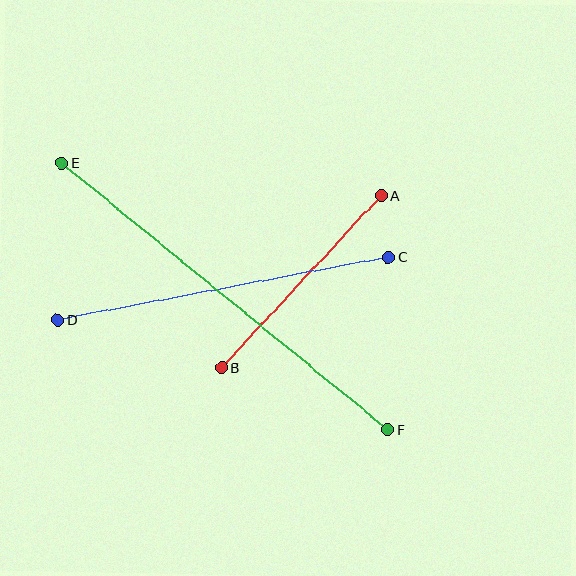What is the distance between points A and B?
The distance is approximately 234 pixels.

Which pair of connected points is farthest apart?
Points E and F are farthest apart.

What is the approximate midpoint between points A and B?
The midpoint is at approximately (301, 282) pixels.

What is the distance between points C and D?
The distance is approximately 336 pixels.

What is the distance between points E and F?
The distance is approximately 421 pixels.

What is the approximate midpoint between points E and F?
The midpoint is at approximately (225, 296) pixels.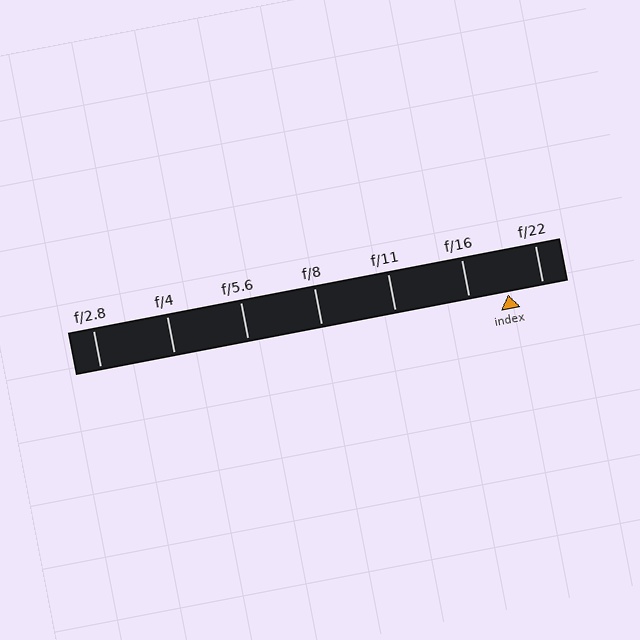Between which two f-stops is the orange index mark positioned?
The index mark is between f/16 and f/22.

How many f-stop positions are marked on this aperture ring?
There are 7 f-stop positions marked.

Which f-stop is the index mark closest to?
The index mark is closest to f/22.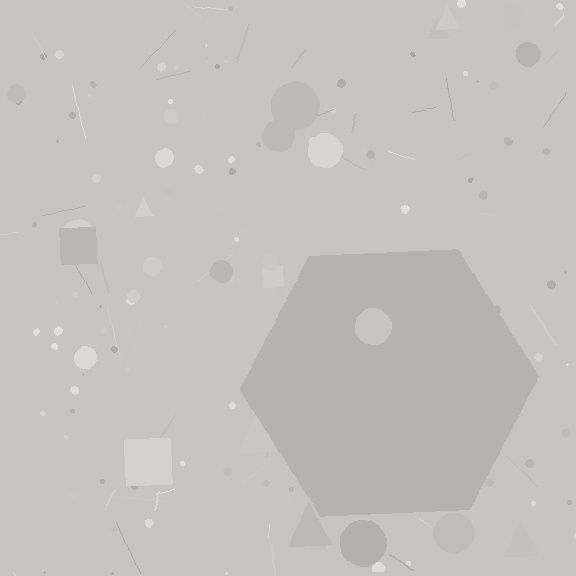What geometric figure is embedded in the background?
A hexagon is embedded in the background.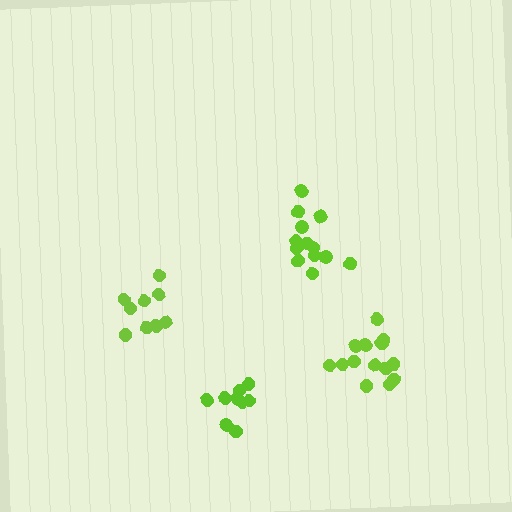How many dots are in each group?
Group 1: 13 dots, Group 2: 9 dots, Group 3: 9 dots, Group 4: 14 dots (45 total).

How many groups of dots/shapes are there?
There are 4 groups.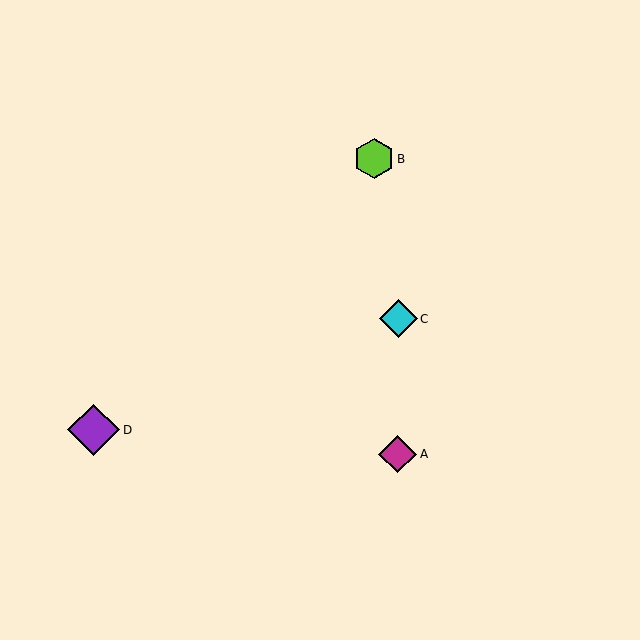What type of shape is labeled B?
Shape B is a lime hexagon.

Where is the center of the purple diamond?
The center of the purple diamond is at (94, 430).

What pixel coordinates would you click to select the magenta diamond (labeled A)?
Click at (398, 454) to select the magenta diamond A.